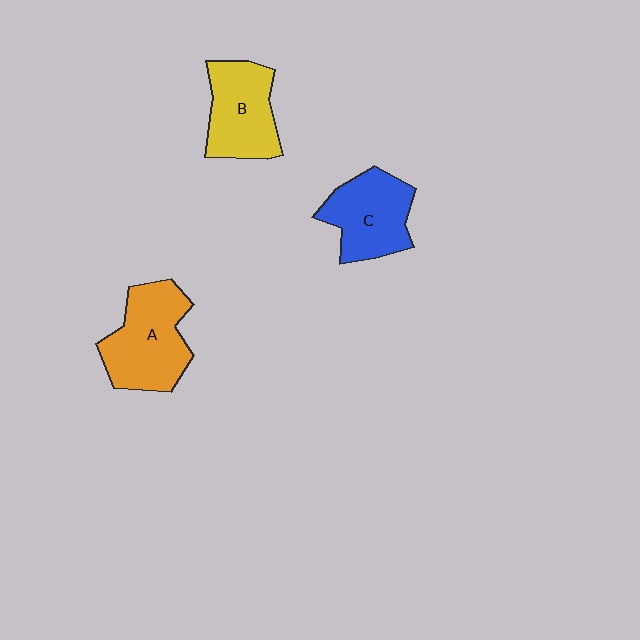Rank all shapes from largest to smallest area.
From largest to smallest: A (orange), B (yellow), C (blue).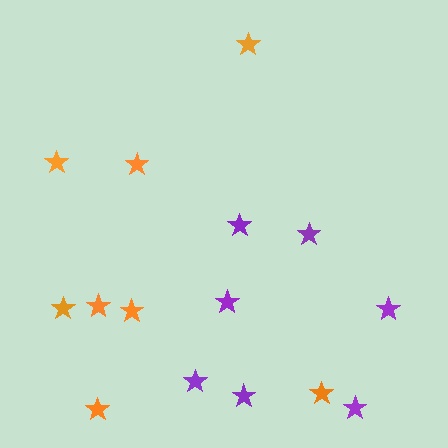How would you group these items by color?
There are 2 groups: one group of orange stars (8) and one group of purple stars (7).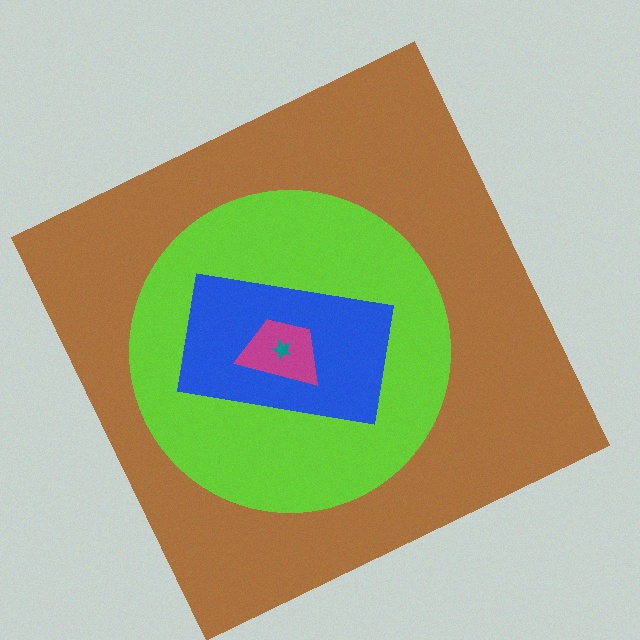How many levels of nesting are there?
5.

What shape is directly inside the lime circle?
The blue rectangle.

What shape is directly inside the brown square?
The lime circle.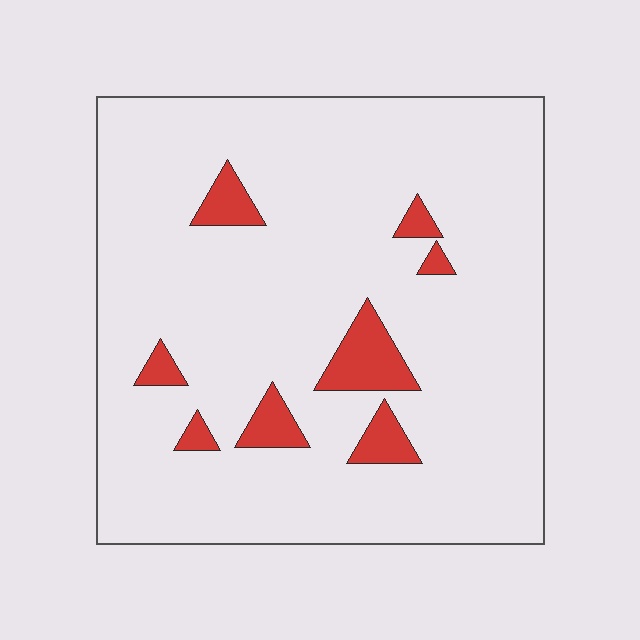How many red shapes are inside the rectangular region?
8.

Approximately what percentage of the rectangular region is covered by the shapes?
Approximately 10%.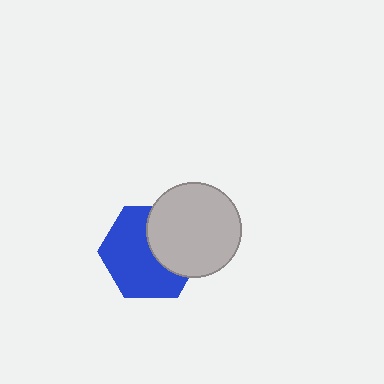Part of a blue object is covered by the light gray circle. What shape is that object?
It is a hexagon.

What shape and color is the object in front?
The object in front is a light gray circle.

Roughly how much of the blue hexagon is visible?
About half of it is visible (roughly 61%).